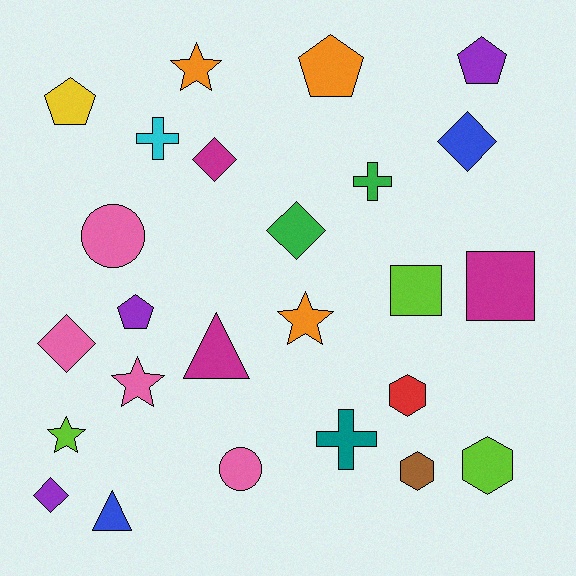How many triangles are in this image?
There are 2 triangles.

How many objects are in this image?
There are 25 objects.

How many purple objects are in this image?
There are 3 purple objects.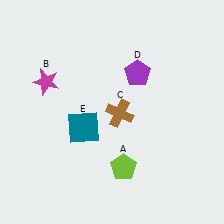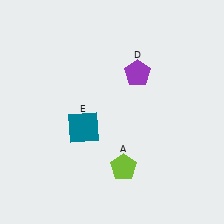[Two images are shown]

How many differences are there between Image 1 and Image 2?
There are 2 differences between the two images.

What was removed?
The magenta star (B), the brown cross (C) were removed in Image 2.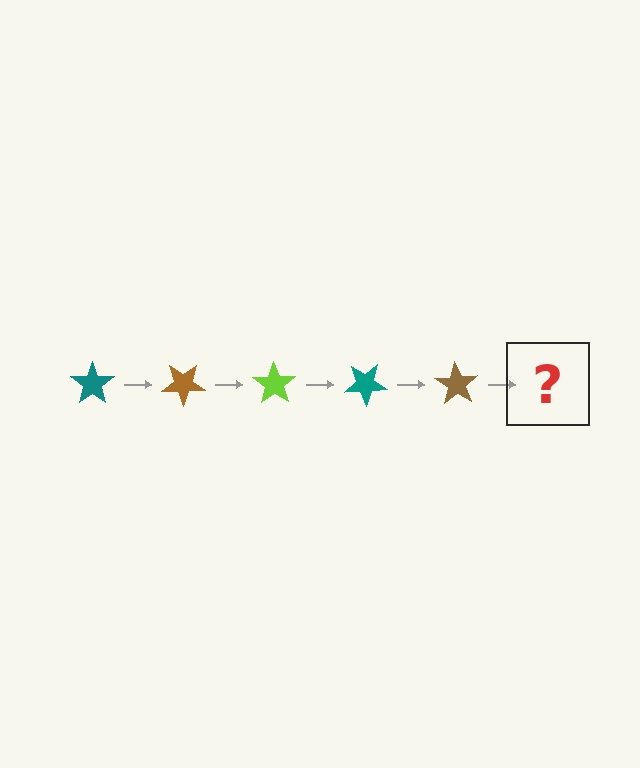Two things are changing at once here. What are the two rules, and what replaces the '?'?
The two rules are that it rotates 35 degrees each step and the color cycles through teal, brown, and lime. The '?' should be a lime star, rotated 175 degrees from the start.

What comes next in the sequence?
The next element should be a lime star, rotated 175 degrees from the start.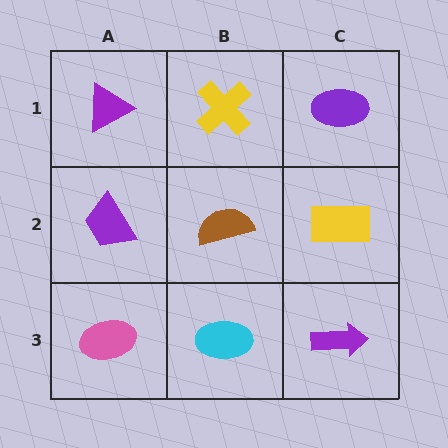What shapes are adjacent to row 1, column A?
A purple trapezoid (row 2, column A), a yellow cross (row 1, column B).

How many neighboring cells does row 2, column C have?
3.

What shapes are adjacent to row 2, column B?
A yellow cross (row 1, column B), a cyan ellipse (row 3, column B), a purple trapezoid (row 2, column A), a yellow rectangle (row 2, column C).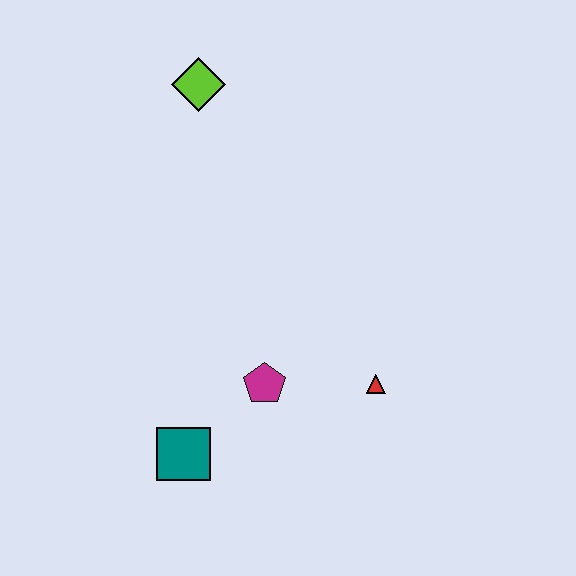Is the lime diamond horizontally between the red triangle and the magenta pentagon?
No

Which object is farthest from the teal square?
The lime diamond is farthest from the teal square.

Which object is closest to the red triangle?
The magenta pentagon is closest to the red triangle.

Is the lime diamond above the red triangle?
Yes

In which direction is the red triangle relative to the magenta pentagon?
The red triangle is to the right of the magenta pentagon.